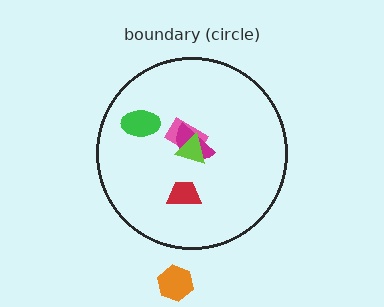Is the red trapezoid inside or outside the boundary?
Inside.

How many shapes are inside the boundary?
5 inside, 1 outside.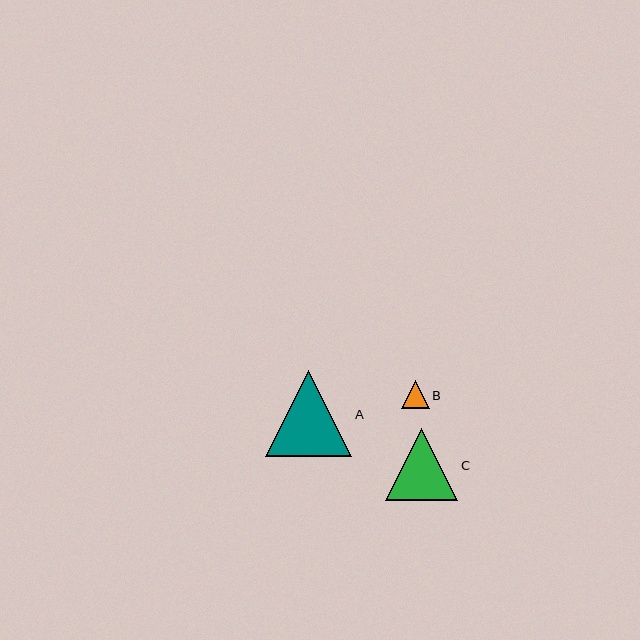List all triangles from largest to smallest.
From largest to smallest: A, C, B.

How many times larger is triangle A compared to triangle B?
Triangle A is approximately 3.1 times the size of triangle B.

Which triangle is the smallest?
Triangle B is the smallest with a size of approximately 28 pixels.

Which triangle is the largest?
Triangle A is the largest with a size of approximately 86 pixels.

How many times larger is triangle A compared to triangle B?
Triangle A is approximately 3.1 times the size of triangle B.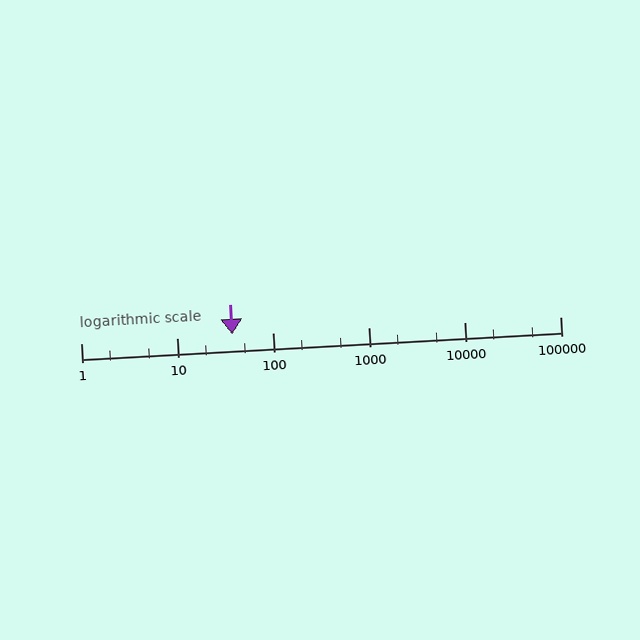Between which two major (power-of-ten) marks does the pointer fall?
The pointer is between 10 and 100.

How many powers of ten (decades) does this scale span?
The scale spans 5 decades, from 1 to 100000.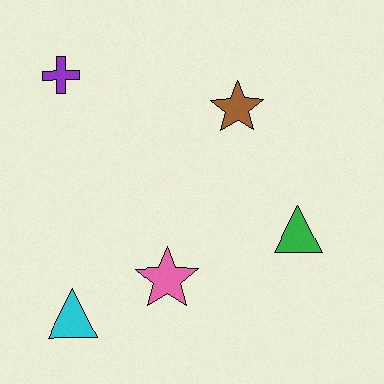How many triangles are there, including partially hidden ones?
There are 2 triangles.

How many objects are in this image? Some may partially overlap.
There are 5 objects.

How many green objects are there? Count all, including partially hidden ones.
There is 1 green object.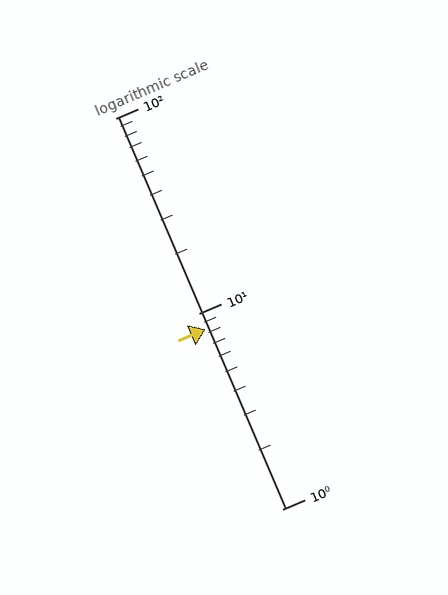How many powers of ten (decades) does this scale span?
The scale spans 2 decades, from 1 to 100.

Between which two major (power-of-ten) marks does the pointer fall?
The pointer is between 1 and 10.